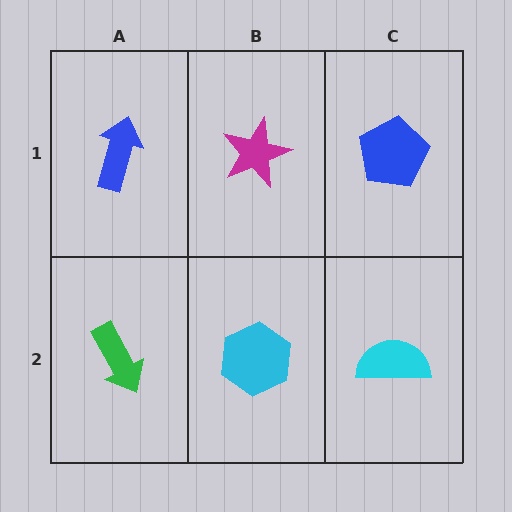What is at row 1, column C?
A blue pentagon.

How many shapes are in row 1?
3 shapes.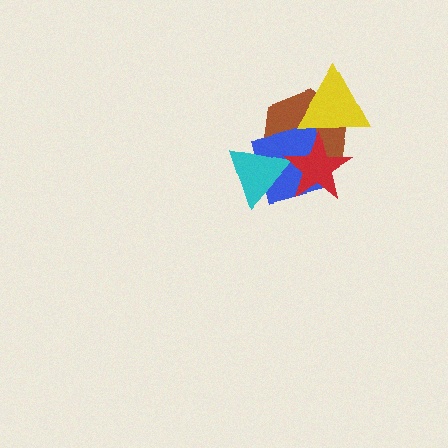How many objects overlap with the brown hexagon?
4 objects overlap with the brown hexagon.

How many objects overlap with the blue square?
3 objects overlap with the blue square.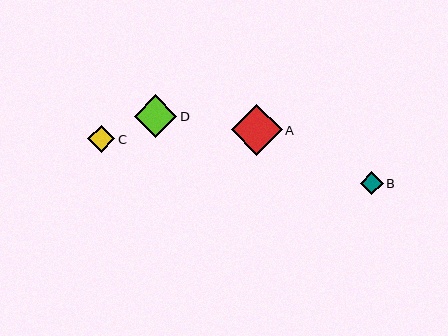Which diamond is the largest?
Diamond A is the largest with a size of approximately 51 pixels.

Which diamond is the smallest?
Diamond B is the smallest with a size of approximately 23 pixels.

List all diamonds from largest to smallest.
From largest to smallest: A, D, C, B.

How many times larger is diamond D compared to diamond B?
Diamond D is approximately 1.9 times the size of diamond B.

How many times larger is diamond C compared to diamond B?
Diamond C is approximately 1.2 times the size of diamond B.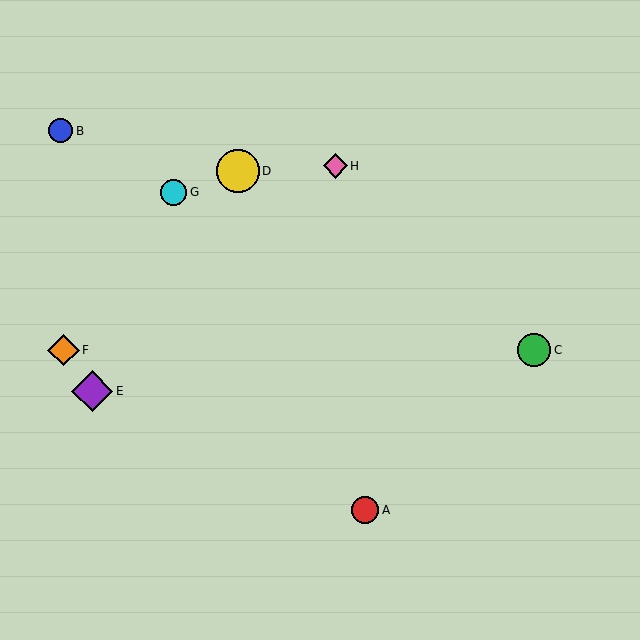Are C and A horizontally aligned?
No, C is at y≈350 and A is at y≈510.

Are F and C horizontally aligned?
Yes, both are at y≈350.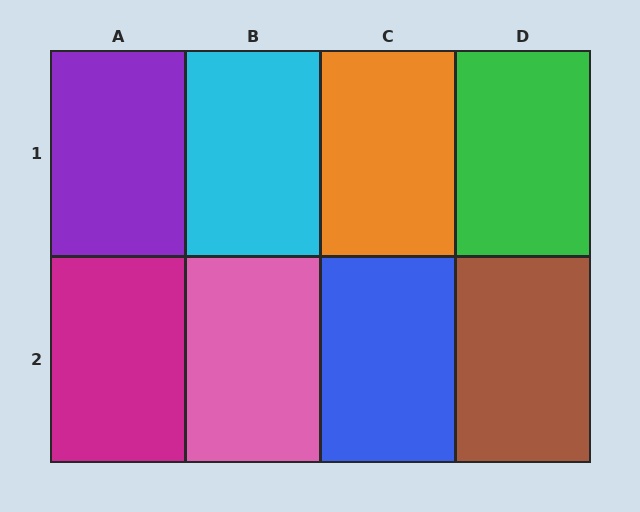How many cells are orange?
1 cell is orange.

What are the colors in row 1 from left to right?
Purple, cyan, orange, green.